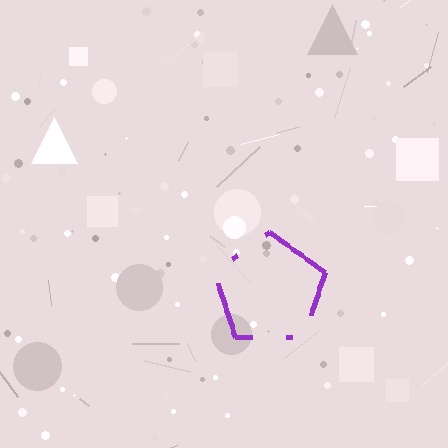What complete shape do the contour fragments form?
The contour fragments form a pentagon.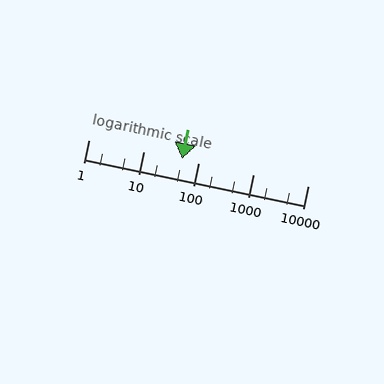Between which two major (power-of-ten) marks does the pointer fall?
The pointer is between 10 and 100.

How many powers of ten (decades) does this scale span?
The scale spans 4 decades, from 1 to 10000.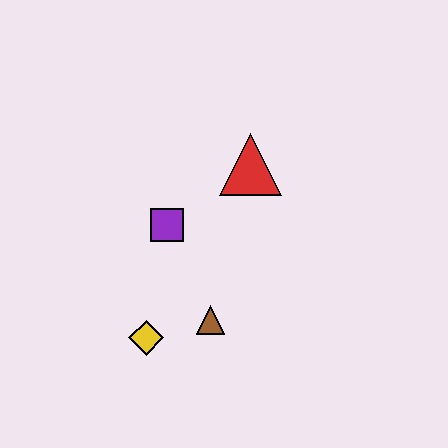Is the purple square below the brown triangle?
No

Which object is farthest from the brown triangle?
The red triangle is farthest from the brown triangle.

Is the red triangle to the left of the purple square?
No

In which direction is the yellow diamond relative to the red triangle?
The yellow diamond is below the red triangle.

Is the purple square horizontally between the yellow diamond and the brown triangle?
Yes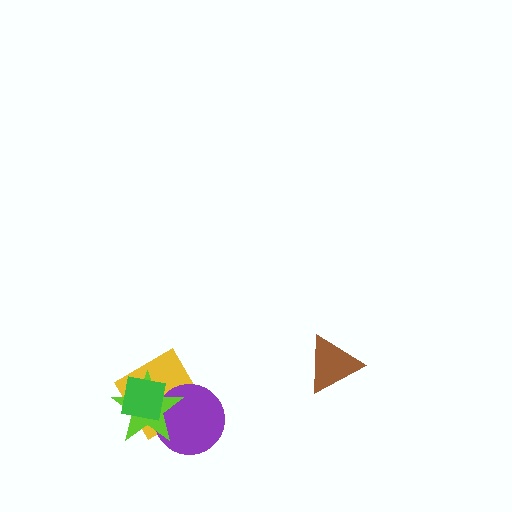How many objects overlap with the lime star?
3 objects overlap with the lime star.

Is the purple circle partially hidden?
Yes, it is partially covered by another shape.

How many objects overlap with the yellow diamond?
3 objects overlap with the yellow diamond.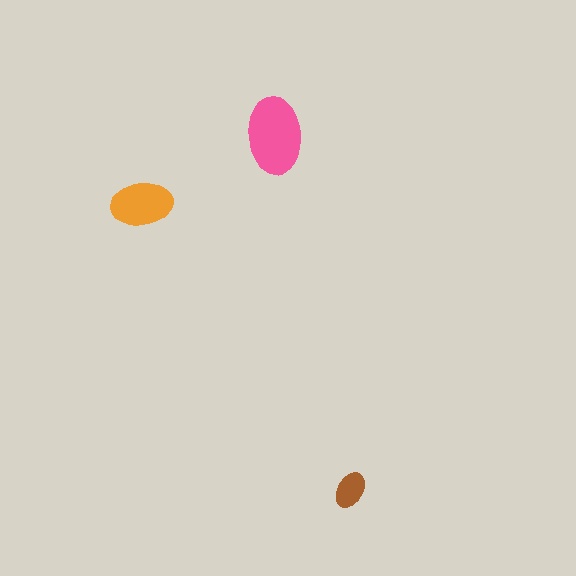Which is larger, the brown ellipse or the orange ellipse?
The orange one.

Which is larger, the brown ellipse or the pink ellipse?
The pink one.